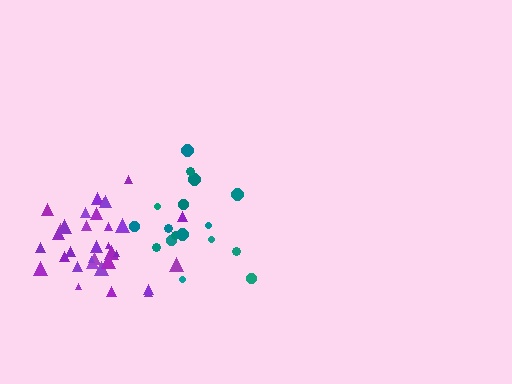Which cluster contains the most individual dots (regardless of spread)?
Purple (35).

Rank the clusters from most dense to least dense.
purple, teal.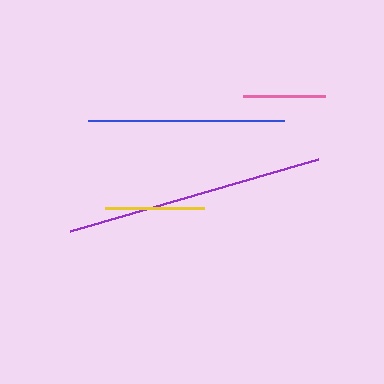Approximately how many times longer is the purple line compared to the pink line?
The purple line is approximately 3.1 times the length of the pink line.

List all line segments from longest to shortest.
From longest to shortest: purple, blue, yellow, pink.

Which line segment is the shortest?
The pink line is the shortest at approximately 82 pixels.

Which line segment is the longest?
The purple line is the longest at approximately 258 pixels.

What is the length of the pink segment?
The pink segment is approximately 82 pixels long.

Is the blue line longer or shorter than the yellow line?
The blue line is longer than the yellow line.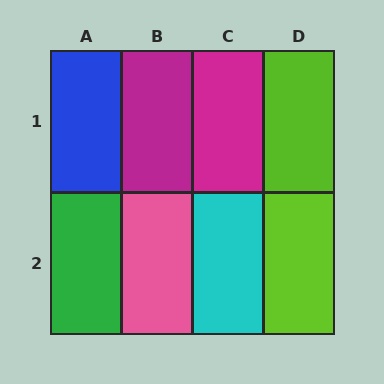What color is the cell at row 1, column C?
Magenta.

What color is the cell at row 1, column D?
Lime.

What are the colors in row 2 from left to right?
Green, pink, cyan, lime.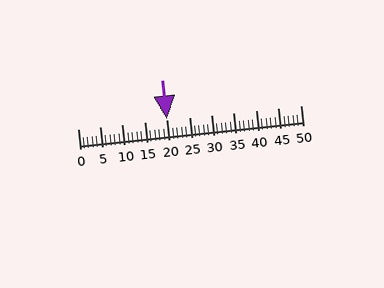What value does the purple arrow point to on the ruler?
The purple arrow points to approximately 20.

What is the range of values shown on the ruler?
The ruler shows values from 0 to 50.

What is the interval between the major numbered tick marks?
The major tick marks are spaced 5 units apart.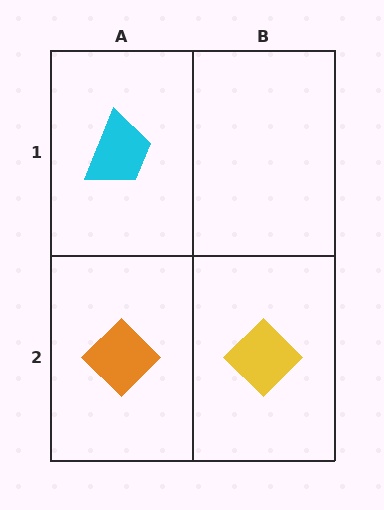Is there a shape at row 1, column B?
No, that cell is empty.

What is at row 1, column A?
A cyan trapezoid.